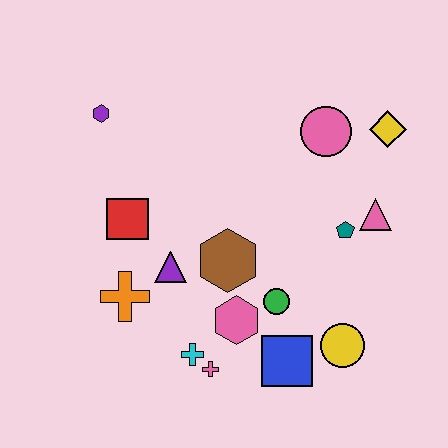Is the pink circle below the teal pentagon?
No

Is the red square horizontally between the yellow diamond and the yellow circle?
No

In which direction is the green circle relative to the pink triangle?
The green circle is to the left of the pink triangle.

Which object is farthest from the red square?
The yellow diamond is farthest from the red square.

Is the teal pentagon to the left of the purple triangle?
No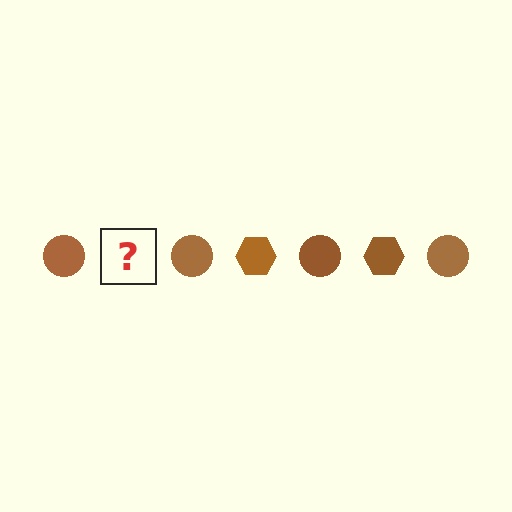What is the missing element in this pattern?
The missing element is a brown hexagon.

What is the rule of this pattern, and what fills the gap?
The rule is that the pattern cycles through circle, hexagon shapes in brown. The gap should be filled with a brown hexagon.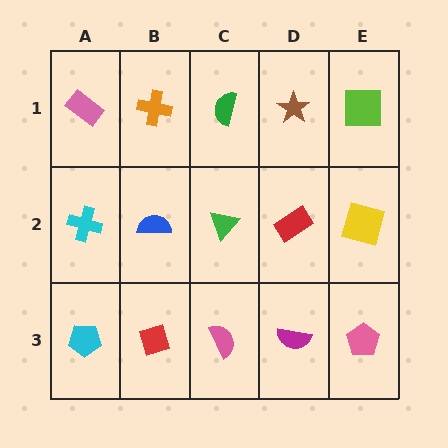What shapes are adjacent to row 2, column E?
A lime square (row 1, column E), a pink pentagon (row 3, column E), a red rectangle (row 2, column D).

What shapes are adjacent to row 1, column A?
A cyan cross (row 2, column A), an orange cross (row 1, column B).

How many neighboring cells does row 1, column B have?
3.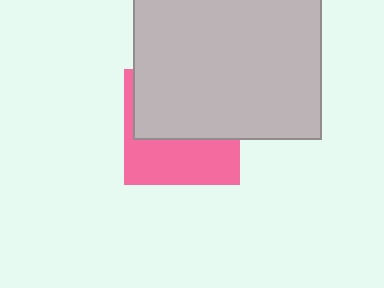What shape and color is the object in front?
The object in front is a light gray square.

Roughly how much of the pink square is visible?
A small part of it is visible (roughly 45%).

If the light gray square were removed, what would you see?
You would see the complete pink square.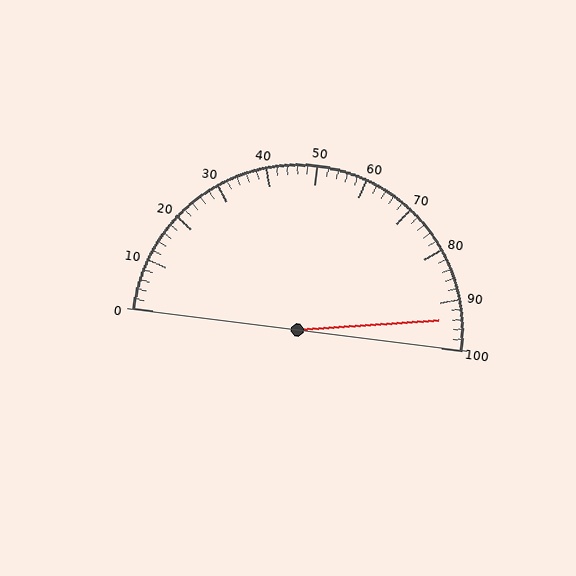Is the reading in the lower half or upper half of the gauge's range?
The reading is in the upper half of the range (0 to 100).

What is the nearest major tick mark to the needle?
The nearest major tick mark is 90.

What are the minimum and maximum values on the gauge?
The gauge ranges from 0 to 100.